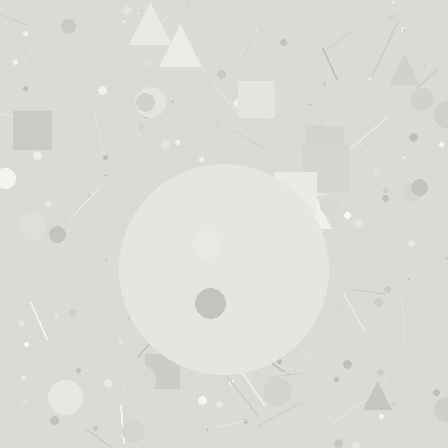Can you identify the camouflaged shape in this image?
The camouflaged shape is a circle.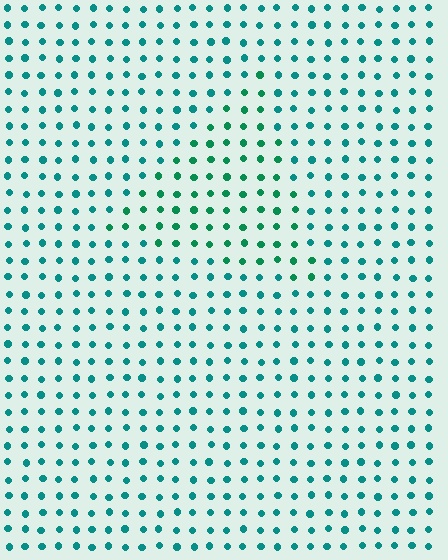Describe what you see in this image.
The image is filled with small teal elements in a uniform arrangement. A triangle-shaped region is visible where the elements are tinted to a slightly different hue, forming a subtle color boundary.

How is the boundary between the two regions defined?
The boundary is defined purely by a slight shift in hue (about 25 degrees). Spacing, size, and orientation are identical on both sides.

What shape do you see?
I see a triangle.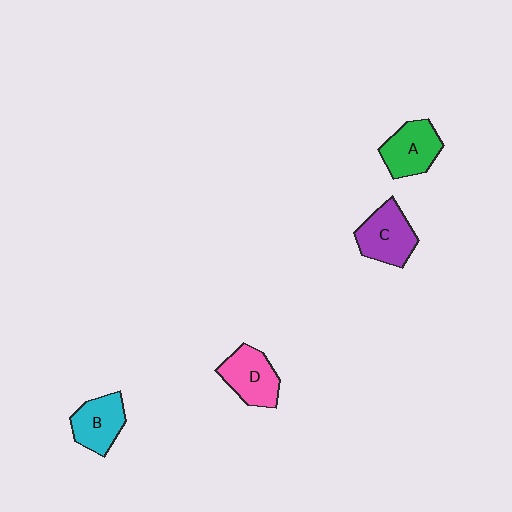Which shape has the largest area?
Shape C (purple).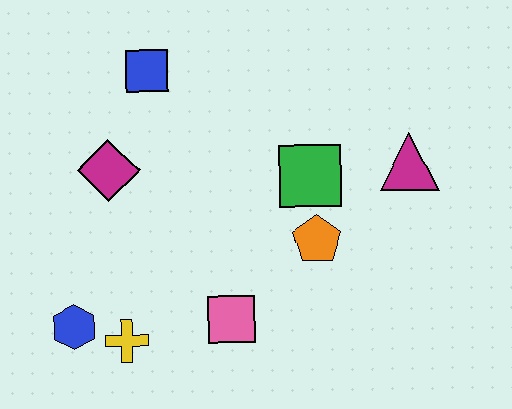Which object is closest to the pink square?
The yellow cross is closest to the pink square.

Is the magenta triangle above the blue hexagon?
Yes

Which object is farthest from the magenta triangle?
The blue hexagon is farthest from the magenta triangle.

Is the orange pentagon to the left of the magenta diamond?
No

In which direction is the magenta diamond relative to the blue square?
The magenta diamond is below the blue square.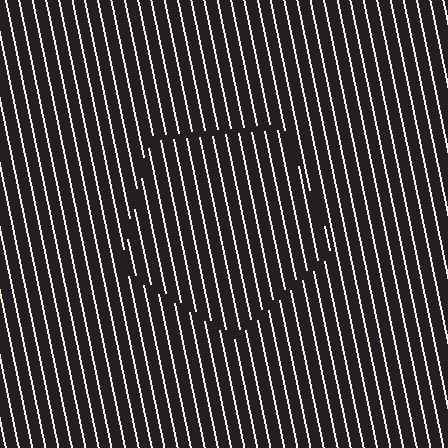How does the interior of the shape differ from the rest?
The interior of the shape contains the same grating, shifted by half a period — the contour is defined by the phase discontinuity where line-ends from the inner and outer gratings abut.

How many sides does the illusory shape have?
5 sides — the line-ends trace a pentagon.